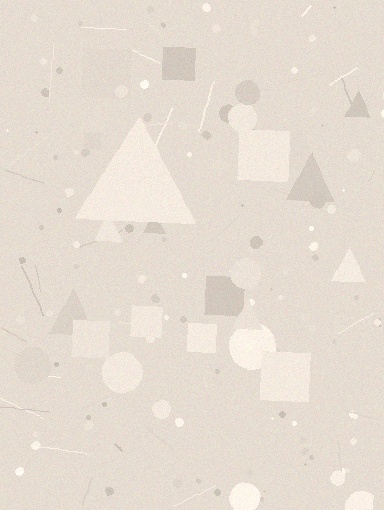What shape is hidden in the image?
A triangle is hidden in the image.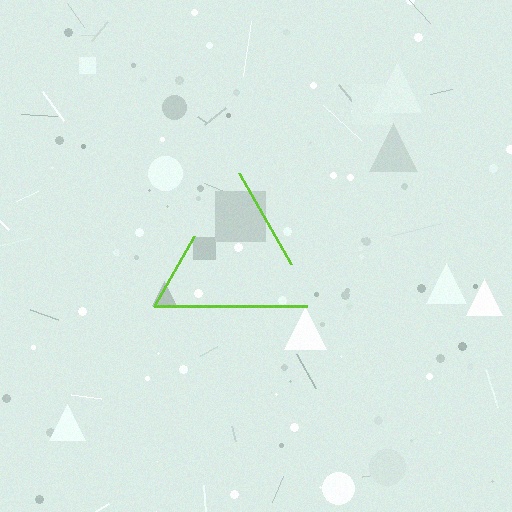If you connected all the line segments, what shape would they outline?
They would outline a triangle.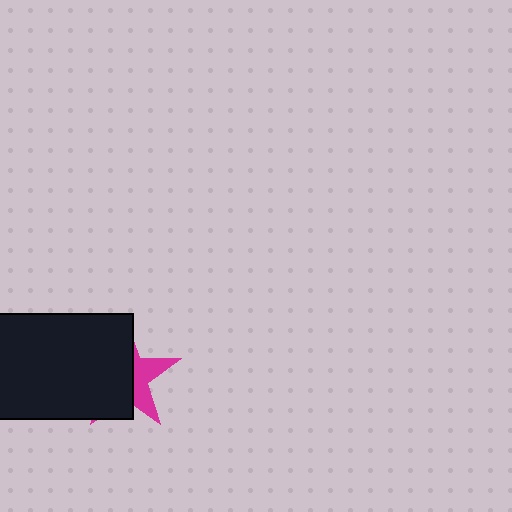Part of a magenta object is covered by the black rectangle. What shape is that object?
It is a star.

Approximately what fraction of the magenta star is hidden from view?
Roughly 64% of the magenta star is hidden behind the black rectangle.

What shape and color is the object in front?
The object in front is a black rectangle.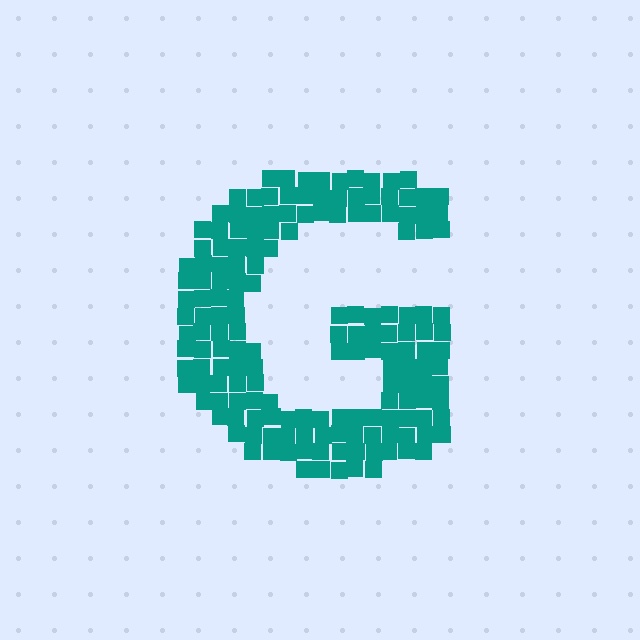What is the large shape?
The large shape is the letter G.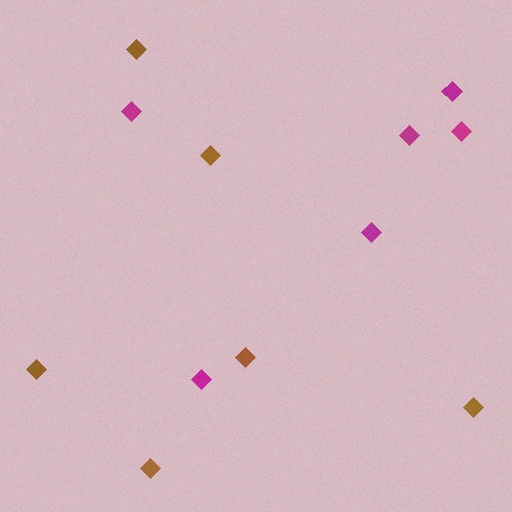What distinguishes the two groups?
There are 2 groups: one group of magenta diamonds (6) and one group of brown diamonds (6).